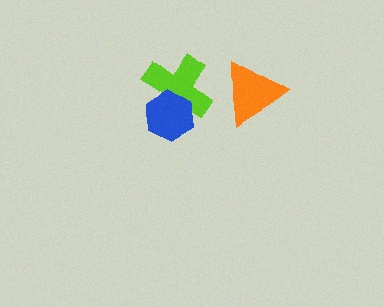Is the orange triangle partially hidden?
No, no other shape covers it.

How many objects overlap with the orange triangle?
0 objects overlap with the orange triangle.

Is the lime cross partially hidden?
Yes, it is partially covered by another shape.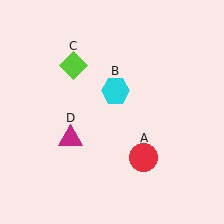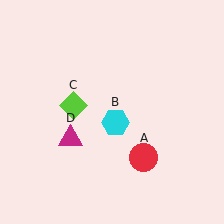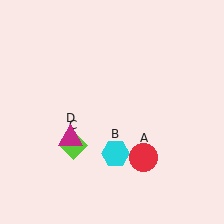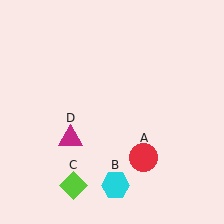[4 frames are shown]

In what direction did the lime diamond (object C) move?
The lime diamond (object C) moved down.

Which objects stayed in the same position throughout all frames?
Red circle (object A) and magenta triangle (object D) remained stationary.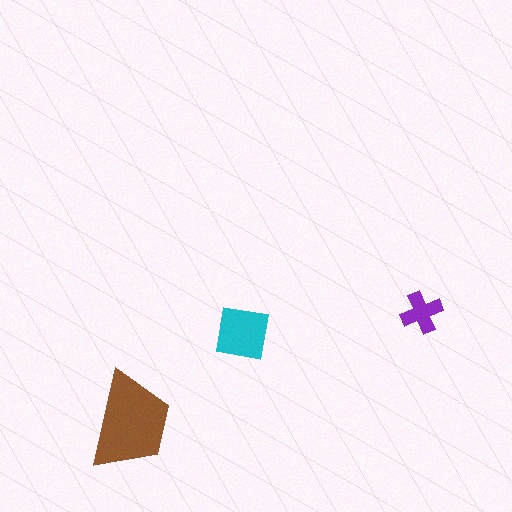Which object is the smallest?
The purple cross.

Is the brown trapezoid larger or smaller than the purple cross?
Larger.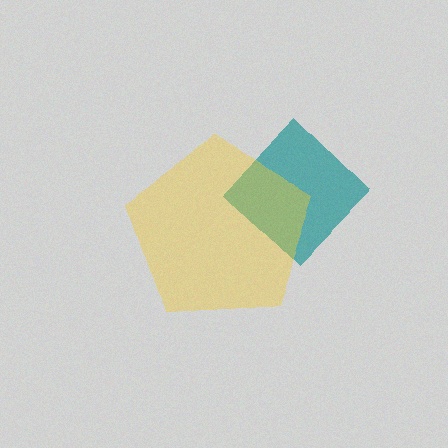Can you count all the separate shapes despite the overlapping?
Yes, there are 2 separate shapes.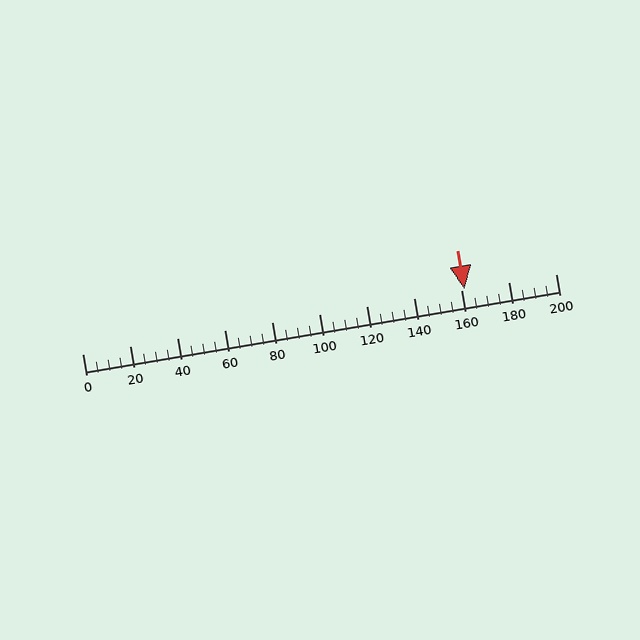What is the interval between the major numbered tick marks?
The major tick marks are spaced 20 units apart.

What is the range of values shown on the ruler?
The ruler shows values from 0 to 200.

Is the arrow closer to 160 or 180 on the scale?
The arrow is closer to 160.